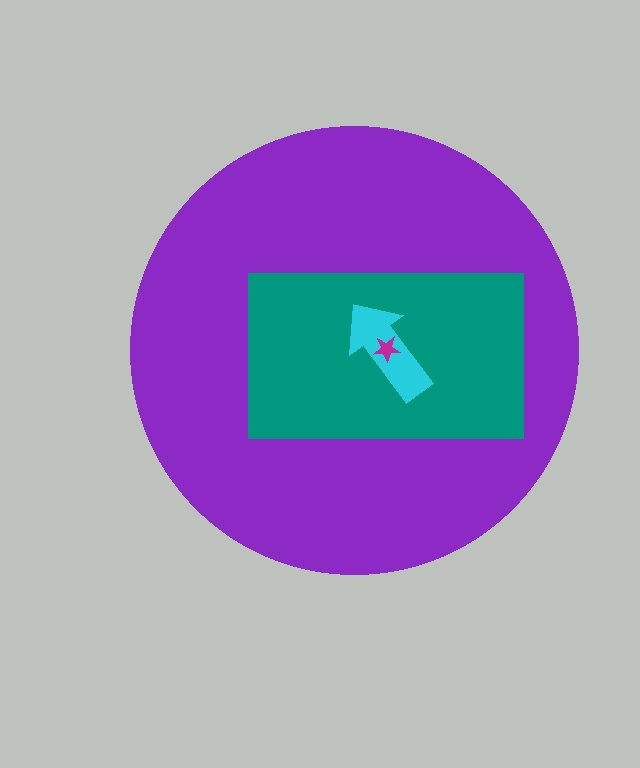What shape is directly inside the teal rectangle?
The cyan arrow.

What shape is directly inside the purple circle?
The teal rectangle.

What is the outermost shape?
The purple circle.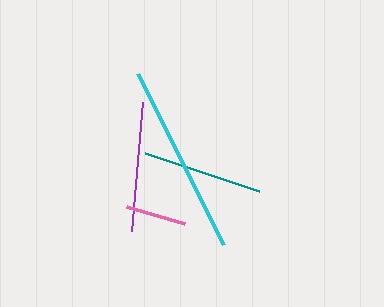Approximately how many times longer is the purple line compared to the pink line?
The purple line is approximately 2.2 times the length of the pink line.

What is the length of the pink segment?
The pink segment is approximately 60 pixels long.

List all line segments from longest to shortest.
From longest to shortest: cyan, purple, teal, pink.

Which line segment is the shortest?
The pink line is the shortest at approximately 60 pixels.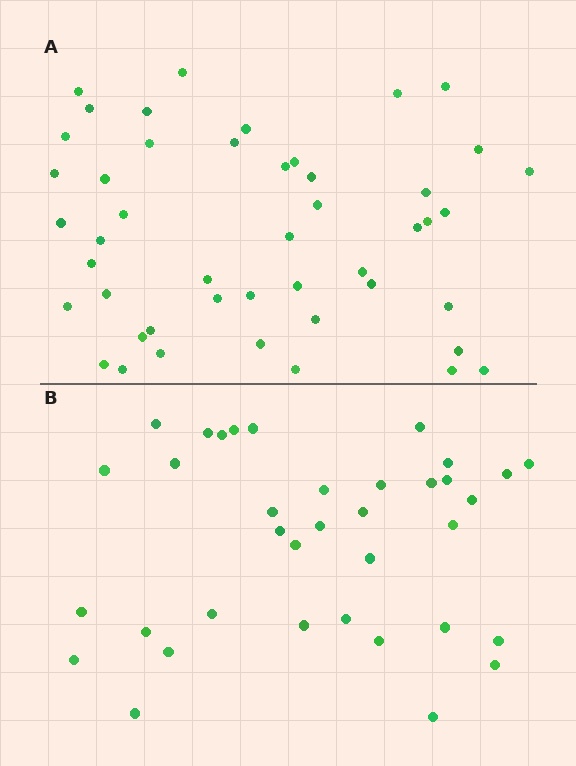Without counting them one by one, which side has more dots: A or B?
Region A (the top region) has more dots.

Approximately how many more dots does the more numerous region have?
Region A has roughly 12 or so more dots than region B.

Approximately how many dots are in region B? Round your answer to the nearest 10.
About 40 dots. (The exact count is 36, which rounds to 40.)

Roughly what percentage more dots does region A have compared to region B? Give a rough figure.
About 30% more.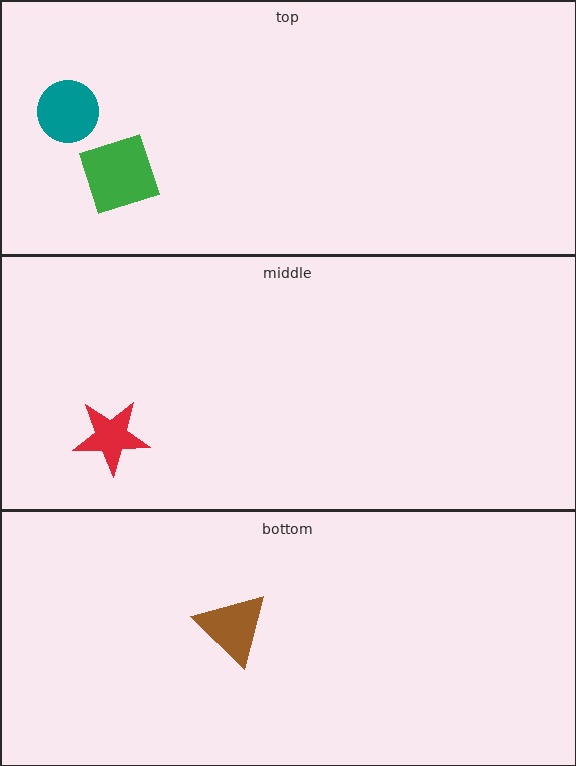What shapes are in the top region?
The teal circle, the green square.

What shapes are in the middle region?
The red star.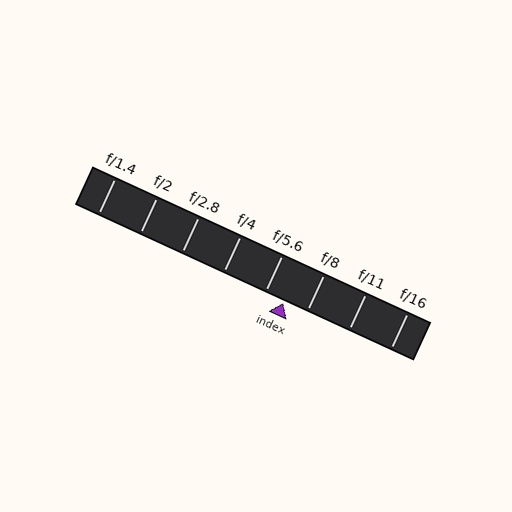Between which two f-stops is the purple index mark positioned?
The index mark is between f/5.6 and f/8.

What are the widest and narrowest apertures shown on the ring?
The widest aperture shown is f/1.4 and the narrowest is f/16.